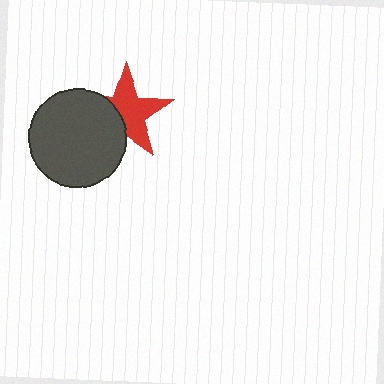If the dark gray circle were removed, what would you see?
You would see the complete red star.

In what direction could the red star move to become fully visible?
The red star could move toward the upper-right. That would shift it out from behind the dark gray circle entirely.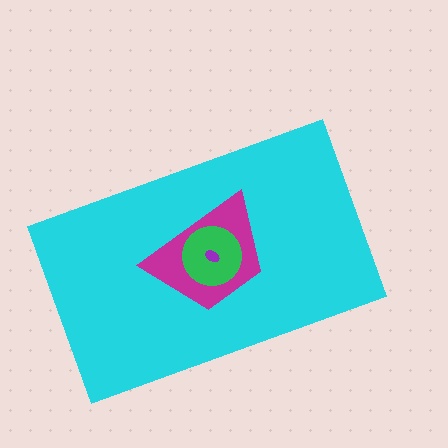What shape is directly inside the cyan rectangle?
The magenta trapezoid.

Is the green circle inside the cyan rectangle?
Yes.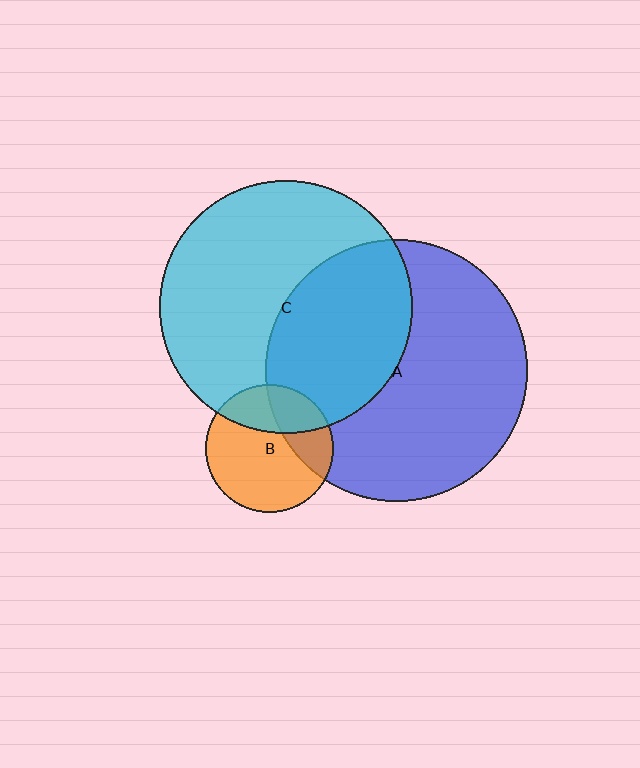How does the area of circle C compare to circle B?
Approximately 3.9 times.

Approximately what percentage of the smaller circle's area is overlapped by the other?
Approximately 30%.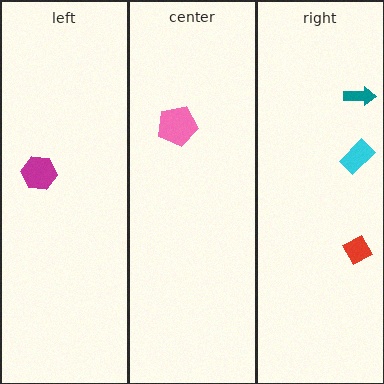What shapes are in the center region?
The pink pentagon.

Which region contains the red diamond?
The right region.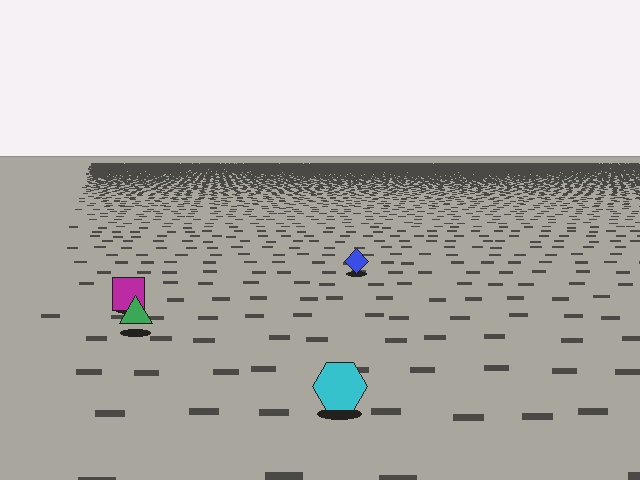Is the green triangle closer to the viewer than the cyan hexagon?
No. The cyan hexagon is closer — you can tell from the texture gradient: the ground texture is coarser near it.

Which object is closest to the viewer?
The cyan hexagon is closest. The texture marks near it are larger and more spread out.